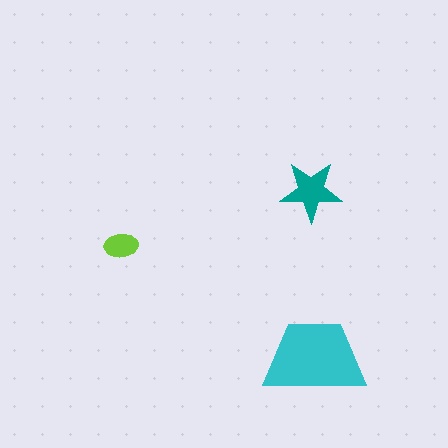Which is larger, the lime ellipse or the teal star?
The teal star.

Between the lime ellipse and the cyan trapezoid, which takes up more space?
The cyan trapezoid.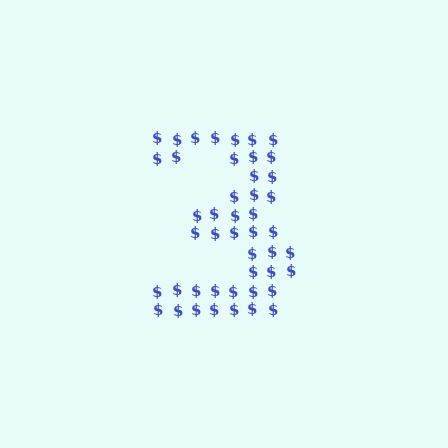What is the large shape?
The large shape is the digit 3.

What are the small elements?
The small elements are dollar signs.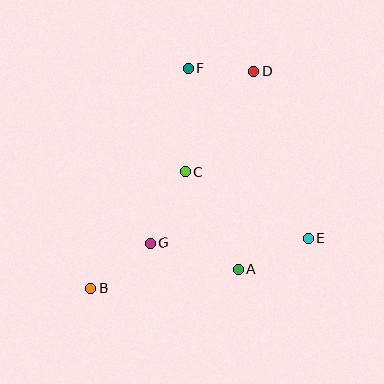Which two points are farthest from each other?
Points B and D are farthest from each other.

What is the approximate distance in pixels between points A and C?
The distance between A and C is approximately 111 pixels.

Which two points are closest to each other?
Points D and F are closest to each other.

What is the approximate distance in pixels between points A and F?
The distance between A and F is approximately 208 pixels.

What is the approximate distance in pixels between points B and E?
The distance between B and E is approximately 223 pixels.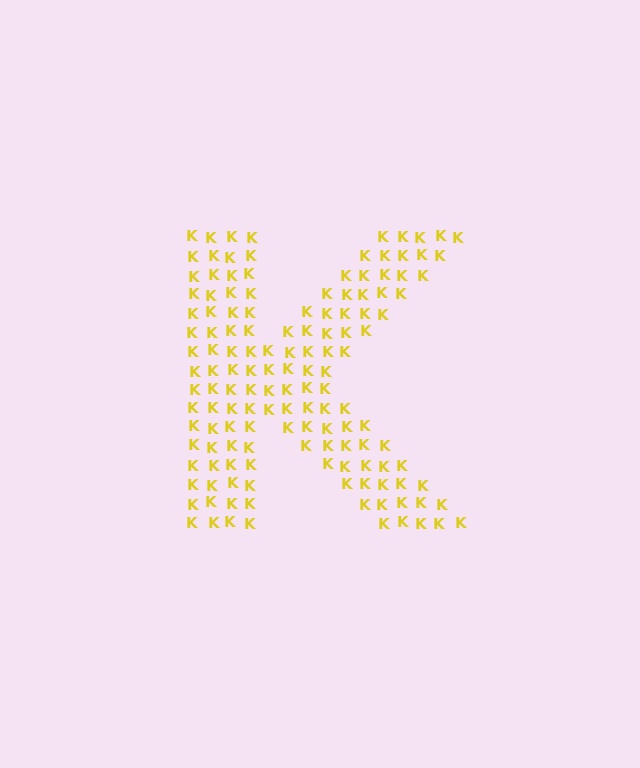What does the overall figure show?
The overall figure shows the letter K.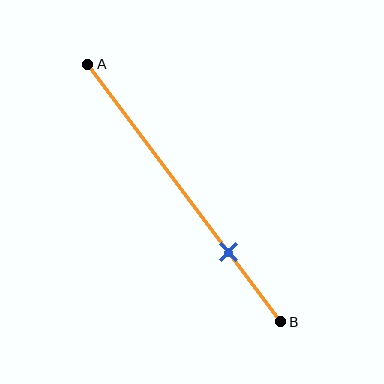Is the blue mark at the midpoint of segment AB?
No, the mark is at about 75% from A, not at the 50% midpoint.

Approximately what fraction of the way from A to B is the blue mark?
The blue mark is approximately 75% of the way from A to B.